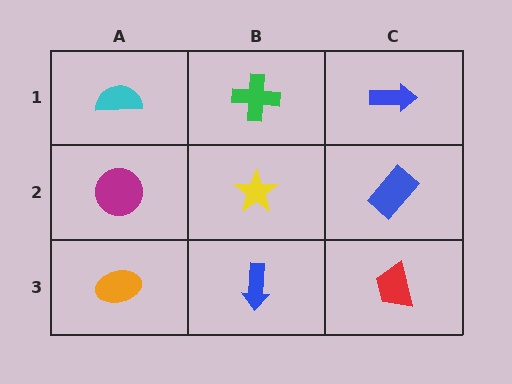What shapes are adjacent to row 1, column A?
A magenta circle (row 2, column A), a green cross (row 1, column B).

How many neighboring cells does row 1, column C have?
2.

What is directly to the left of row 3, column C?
A blue arrow.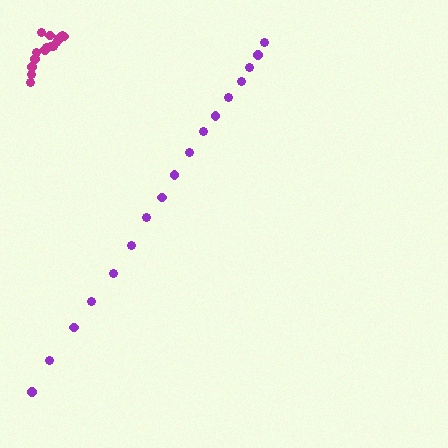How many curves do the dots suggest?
There are 2 distinct paths.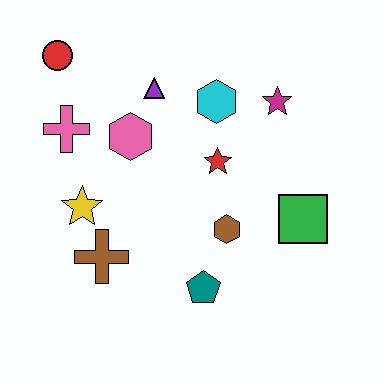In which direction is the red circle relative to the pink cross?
The red circle is above the pink cross.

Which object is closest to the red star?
The cyan hexagon is closest to the red star.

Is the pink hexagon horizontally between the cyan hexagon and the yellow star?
Yes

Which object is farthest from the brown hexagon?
The red circle is farthest from the brown hexagon.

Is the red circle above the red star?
Yes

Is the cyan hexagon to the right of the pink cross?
Yes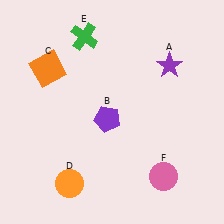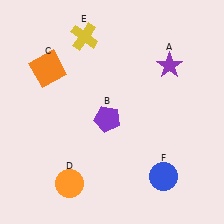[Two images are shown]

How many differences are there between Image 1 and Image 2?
There are 2 differences between the two images.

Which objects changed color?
E changed from green to yellow. F changed from pink to blue.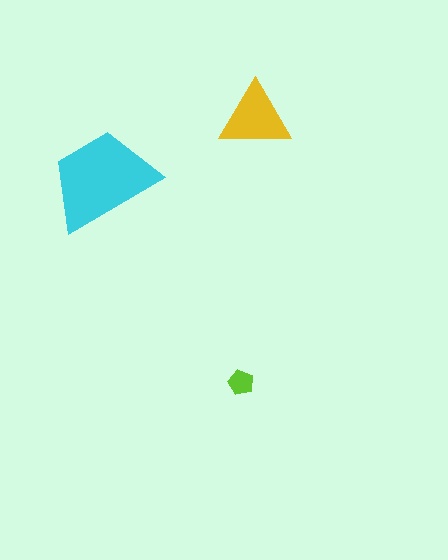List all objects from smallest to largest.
The lime pentagon, the yellow triangle, the cyan trapezoid.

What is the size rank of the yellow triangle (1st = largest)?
2nd.